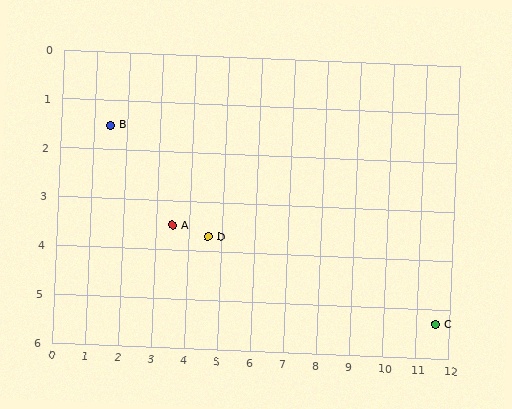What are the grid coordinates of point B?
Point B is at approximately (1.5, 1.5).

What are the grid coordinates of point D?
Point D is at approximately (4.6, 3.7).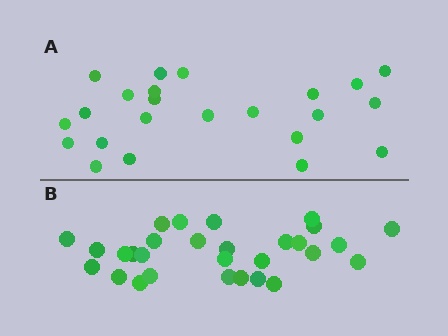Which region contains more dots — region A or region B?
Region B (the bottom region) has more dots.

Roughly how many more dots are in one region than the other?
Region B has about 6 more dots than region A.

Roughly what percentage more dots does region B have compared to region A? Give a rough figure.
About 25% more.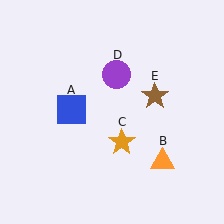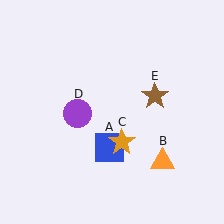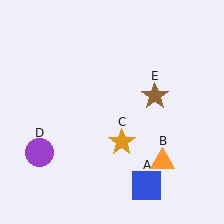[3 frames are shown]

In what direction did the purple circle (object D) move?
The purple circle (object D) moved down and to the left.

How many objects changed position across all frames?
2 objects changed position: blue square (object A), purple circle (object D).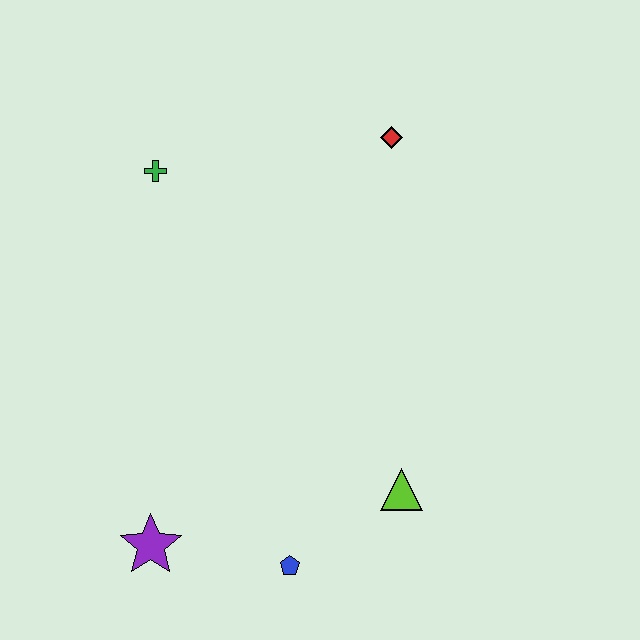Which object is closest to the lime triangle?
The blue pentagon is closest to the lime triangle.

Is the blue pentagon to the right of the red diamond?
No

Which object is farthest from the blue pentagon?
The red diamond is farthest from the blue pentagon.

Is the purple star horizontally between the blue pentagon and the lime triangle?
No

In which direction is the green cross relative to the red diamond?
The green cross is to the left of the red diamond.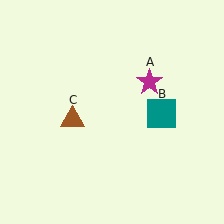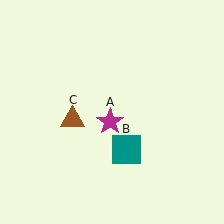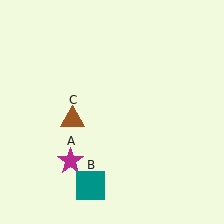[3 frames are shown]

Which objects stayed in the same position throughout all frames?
Brown triangle (object C) remained stationary.